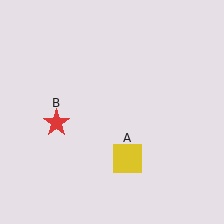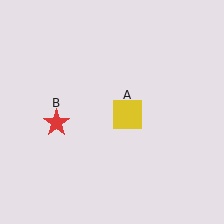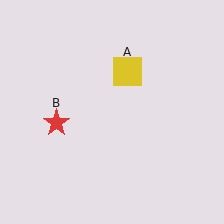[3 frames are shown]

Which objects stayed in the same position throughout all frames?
Red star (object B) remained stationary.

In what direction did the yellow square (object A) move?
The yellow square (object A) moved up.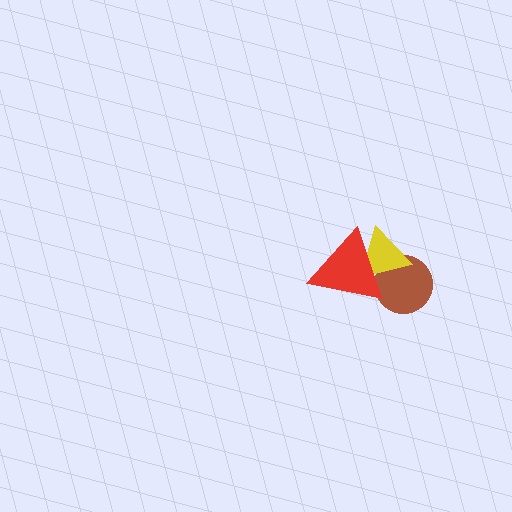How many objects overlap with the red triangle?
2 objects overlap with the red triangle.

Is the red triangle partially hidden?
No, no other shape covers it.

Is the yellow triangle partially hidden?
Yes, it is partially covered by another shape.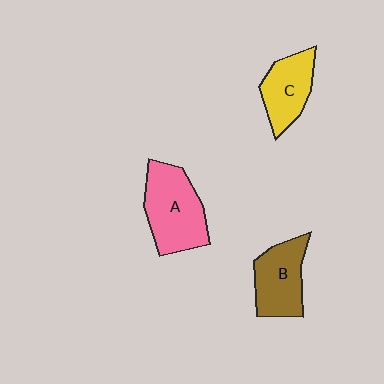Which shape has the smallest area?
Shape C (yellow).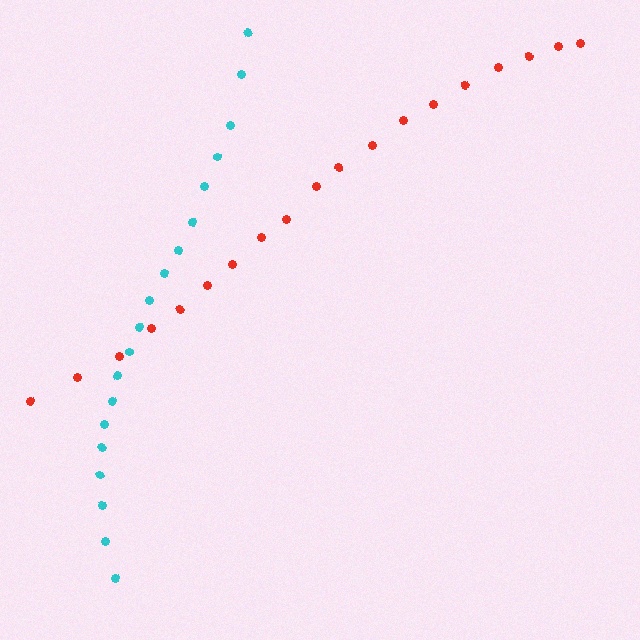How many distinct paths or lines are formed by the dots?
There are 2 distinct paths.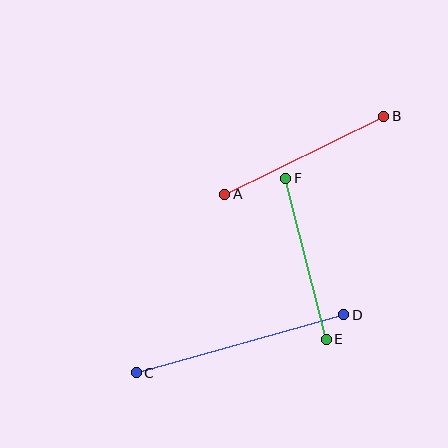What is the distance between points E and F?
The distance is approximately 166 pixels.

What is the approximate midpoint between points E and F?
The midpoint is at approximately (306, 259) pixels.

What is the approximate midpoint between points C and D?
The midpoint is at approximately (240, 344) pixels.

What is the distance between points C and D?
The distance is approximately 215 pixels.